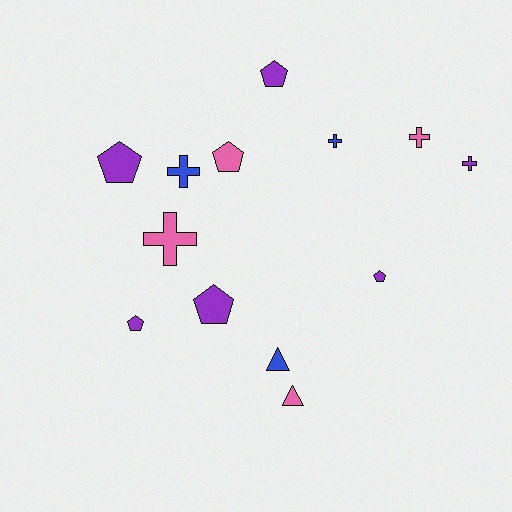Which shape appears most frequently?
Pentagon, with 6 objects.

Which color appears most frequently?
Purple, with 6 objects.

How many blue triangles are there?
There is 1 blue triangle.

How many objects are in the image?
There are 13 objects.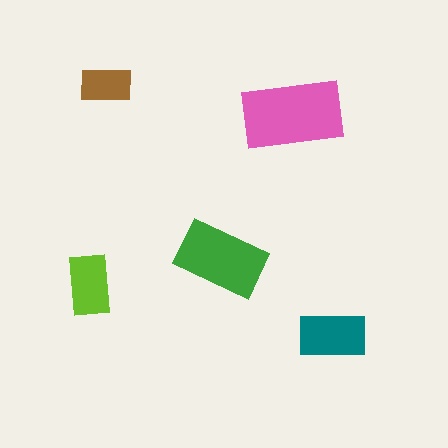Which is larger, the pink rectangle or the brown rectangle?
The pink one.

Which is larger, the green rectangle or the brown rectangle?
The green one.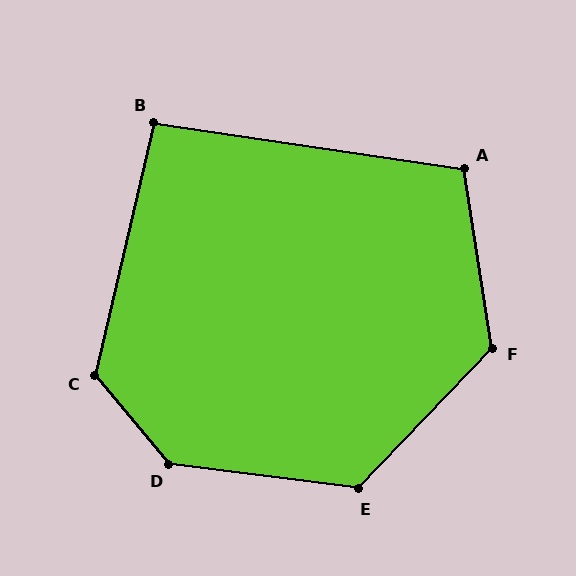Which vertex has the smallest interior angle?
B, at approximately 95 degrees.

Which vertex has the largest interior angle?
D, at approximately 137 degrees.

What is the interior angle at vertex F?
Approximately 128 degrees (obtuse).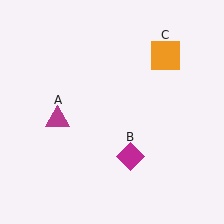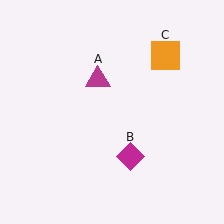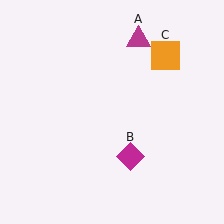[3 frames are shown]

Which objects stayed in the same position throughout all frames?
Magenta diamond (object B) and orange square (object C) remained stationary.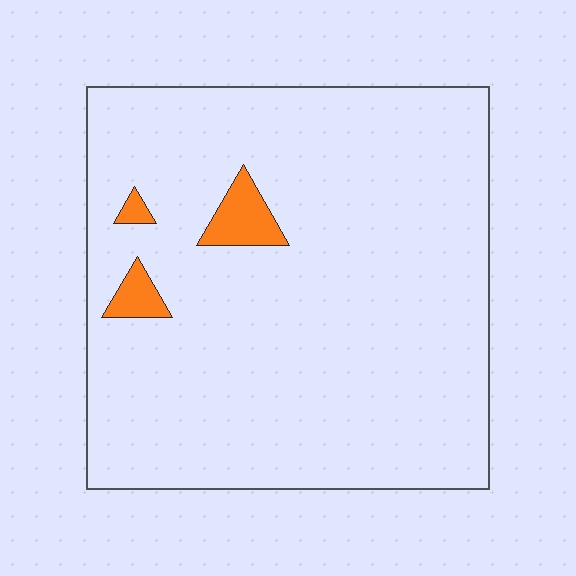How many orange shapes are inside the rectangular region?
3.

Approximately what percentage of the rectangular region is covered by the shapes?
Approximately 5%.